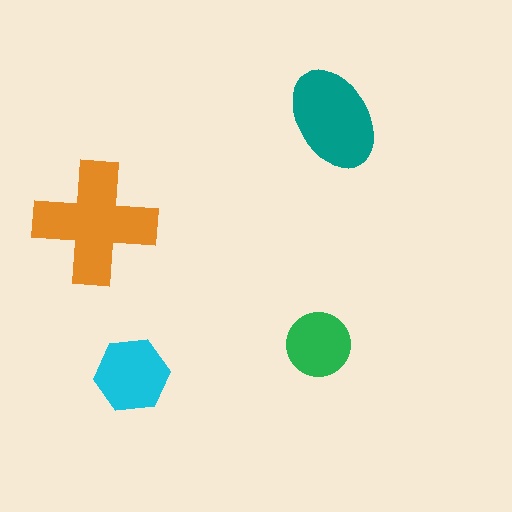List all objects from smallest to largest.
The green circle, the cyan hexagon, the teal ellipse, the orange cross.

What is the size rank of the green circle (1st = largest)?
4th.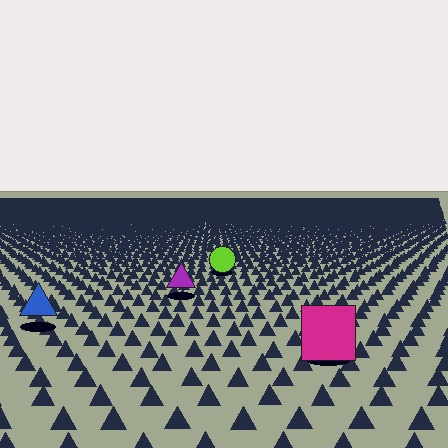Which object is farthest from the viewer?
The lime circle is farthest from the viewer. It appears smaller and the ground texture around it is denser.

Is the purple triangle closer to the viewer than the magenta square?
No. The magenta square is closer — you can tell from the texture gradient: the ground texture is coarser near it.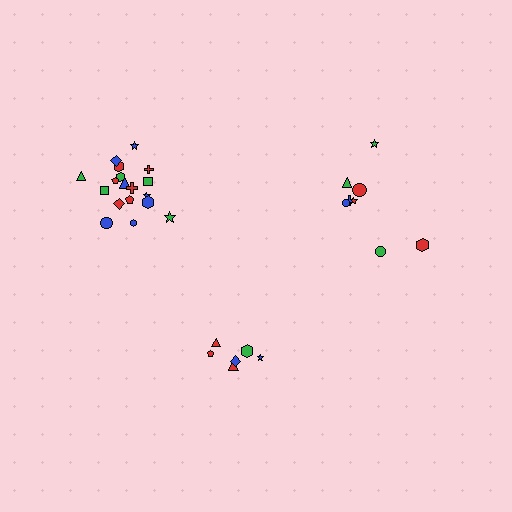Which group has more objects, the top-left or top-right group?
The top-left group.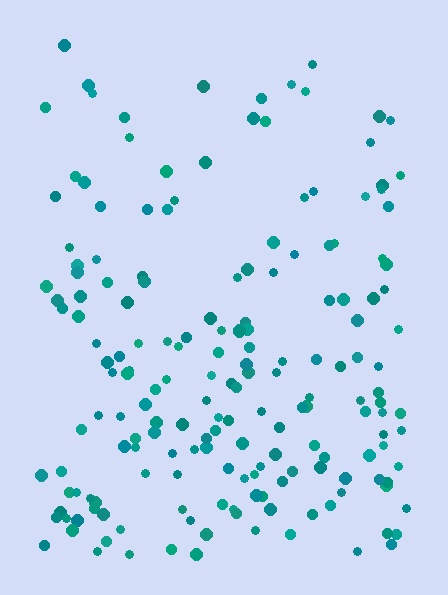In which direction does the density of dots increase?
From top to bottom, with the bottom side densest.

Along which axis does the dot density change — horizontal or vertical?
Vertical.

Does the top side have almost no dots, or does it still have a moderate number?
Still a moderate number, just noticeably fewer than the bottom.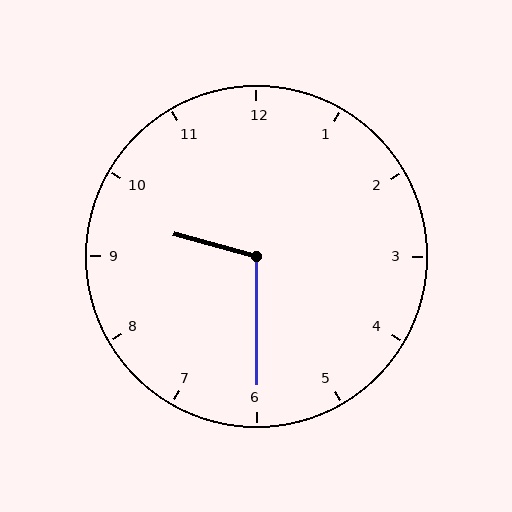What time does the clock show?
9:30.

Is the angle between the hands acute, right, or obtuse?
It is obtuse.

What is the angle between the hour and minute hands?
Approximately 105 degrees.